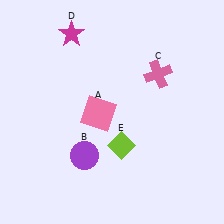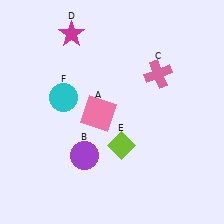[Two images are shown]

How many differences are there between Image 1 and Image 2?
There is 1 difference between the two images.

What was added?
A cyan circle (F) was added in Image 2.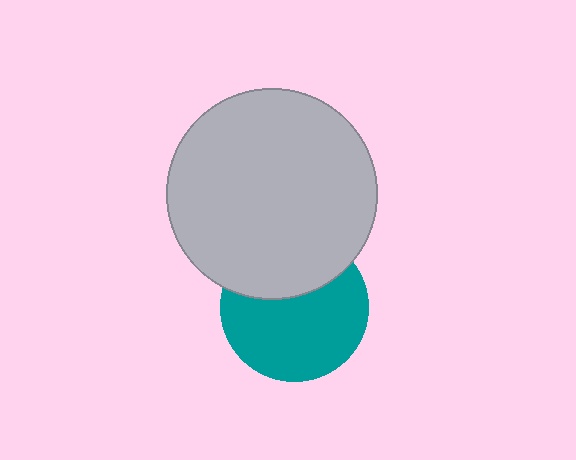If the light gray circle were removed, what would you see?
You would see the complete teal circle.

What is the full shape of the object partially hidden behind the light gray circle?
The partially hidden object is a teal circle.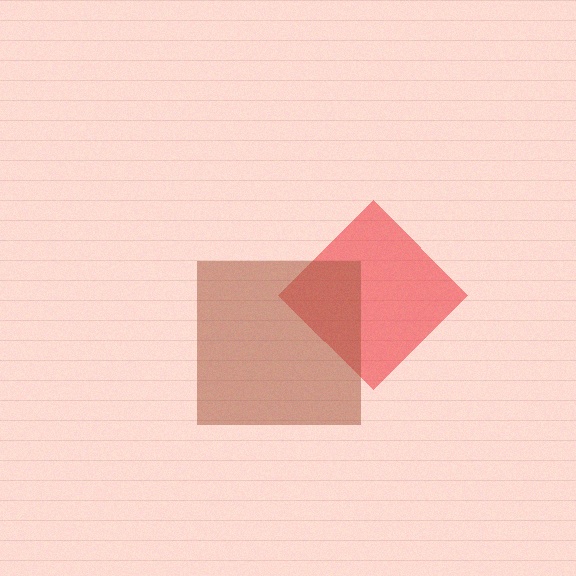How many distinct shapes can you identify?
There are 2 distinct shapes: a red diamond, a brown square.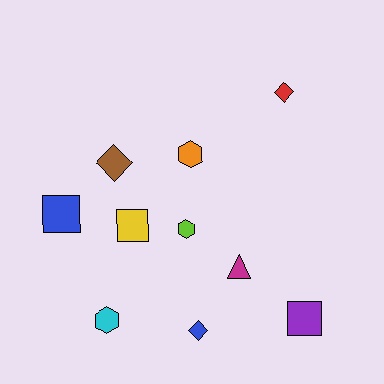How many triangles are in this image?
There is 1 triangle.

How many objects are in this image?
There are 10 objects.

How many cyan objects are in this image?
There is 1 cyan object.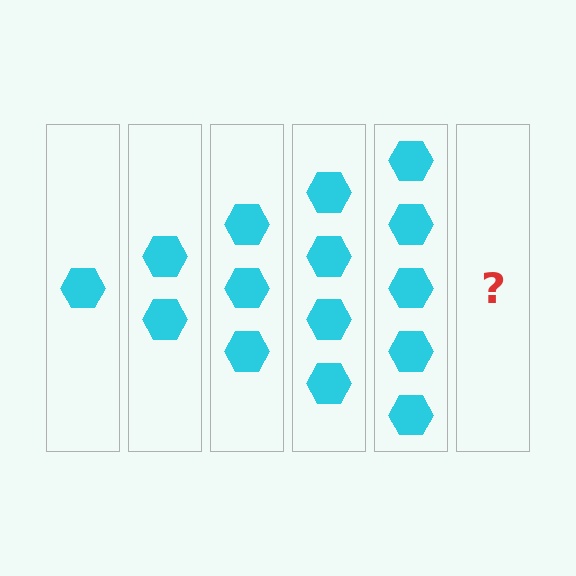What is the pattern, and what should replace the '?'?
The pattern is that each step adds one more hexagon. The '?' should be 6 hexagons.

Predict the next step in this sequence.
The next step is 6 hexagons.